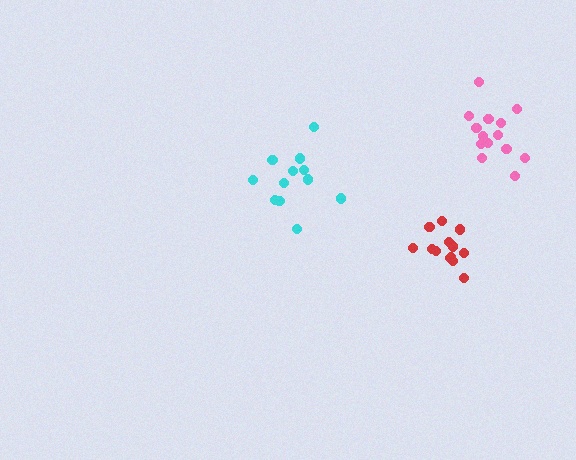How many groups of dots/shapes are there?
There are 3 groups.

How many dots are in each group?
Group 1: 13 dots, Group 2: 12 dots, Group 3: 14 dots (39 total).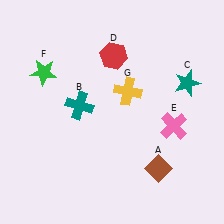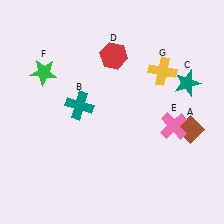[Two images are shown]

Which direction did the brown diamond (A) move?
The brown diamond (A) moved up.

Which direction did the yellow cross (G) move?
The yellow cross (G) moved right.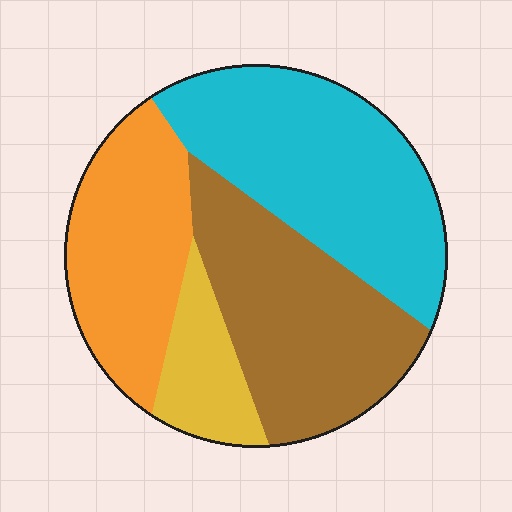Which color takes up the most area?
Cyan, at roughly 35%.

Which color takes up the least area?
Yellow, at roughly 10%.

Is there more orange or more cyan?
Cyan.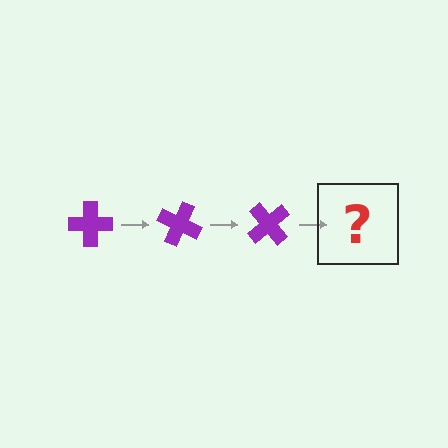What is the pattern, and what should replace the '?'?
The pattern is that the cross rotates 25 degrees each step. The '?' should be a purple cross rotated 75 degrees.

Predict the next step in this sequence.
The next step is a purple cross rotated 75 degrees.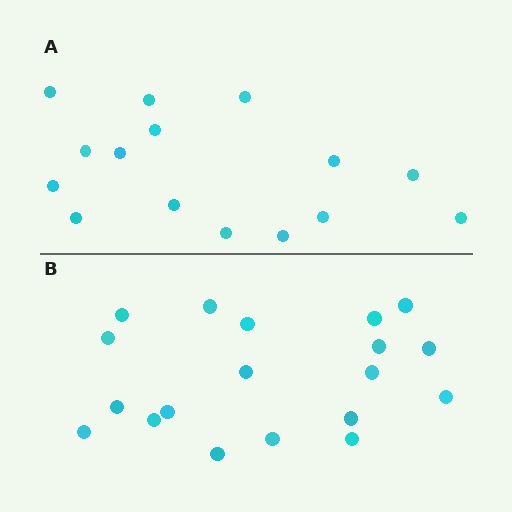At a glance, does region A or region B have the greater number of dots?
Region B (the bottom region) has more dots.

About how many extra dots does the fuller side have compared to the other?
Region B has about 4 more dots than region A.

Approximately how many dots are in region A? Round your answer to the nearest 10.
About 20 dots. (The exact count is 15, which rounds to 20.)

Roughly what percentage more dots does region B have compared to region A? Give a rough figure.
About 25% more.